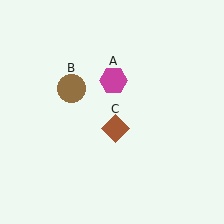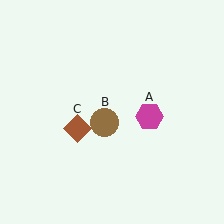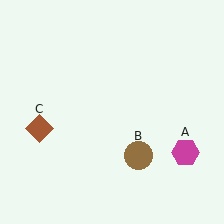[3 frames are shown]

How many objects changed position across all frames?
3 objects changed position: magenta hexagon (object A), brown circle (object B), brown diamond (object C).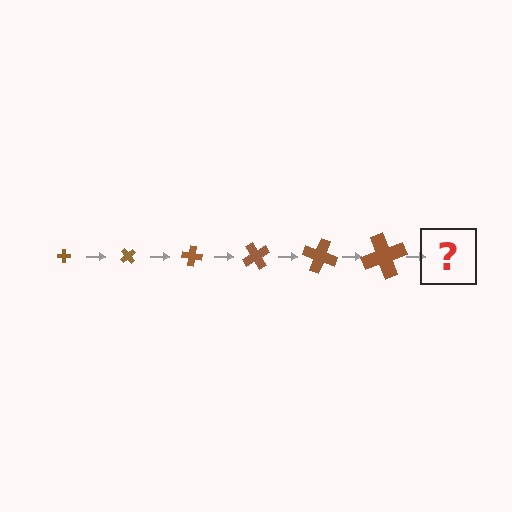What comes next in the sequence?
The next element should be a cross, larger than the previous one and rotated 300 degrees from the start.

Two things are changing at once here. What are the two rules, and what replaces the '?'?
The two rules are that the cross grows larger each step and it rotates 50 degrees each step. The '?' should be a cross, larger than the previous one and rotated 300 degrees from the start.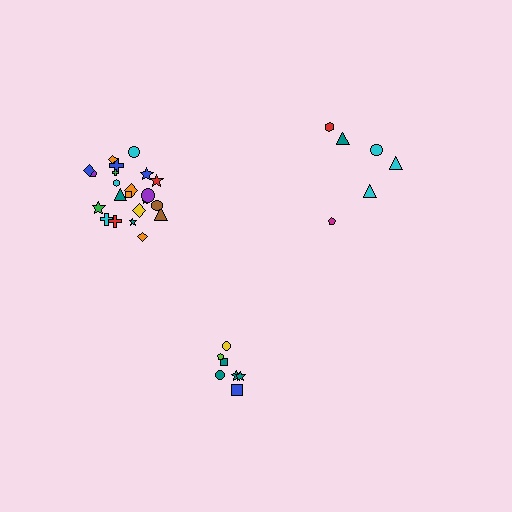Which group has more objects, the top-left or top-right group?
The top-left group.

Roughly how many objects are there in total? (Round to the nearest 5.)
Roughly 35 objects in total.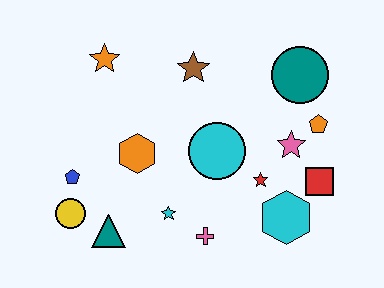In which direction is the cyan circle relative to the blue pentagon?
The cyan circle is to the right of the blue pentagon.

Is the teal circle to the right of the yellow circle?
Yes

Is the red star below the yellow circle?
No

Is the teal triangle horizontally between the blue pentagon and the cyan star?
Yes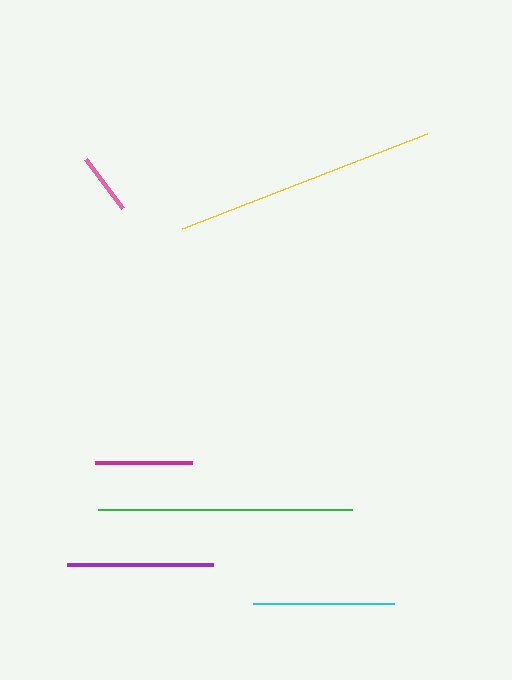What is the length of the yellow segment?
The yellow segment is approximately 263 pixels long.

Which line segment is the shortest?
The pink line is the shortest at approximately 61 pixels.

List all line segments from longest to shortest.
From longest to shortest: yellow, green, purple, cyan, magenta, pink.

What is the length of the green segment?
The green segment is approximately 254 pixels long.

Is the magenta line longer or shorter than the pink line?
The magenta line is longer than the pink line.